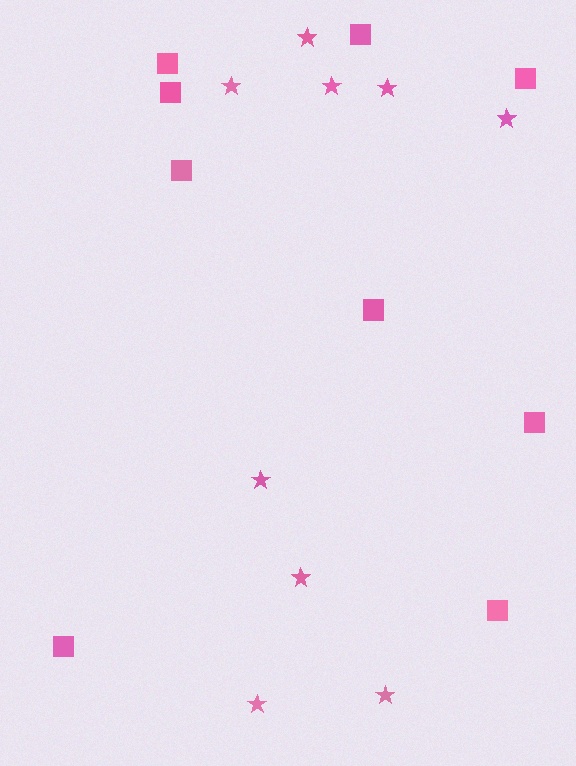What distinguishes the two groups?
There are 2 groups: one group of stars (9) and one group of squares (9).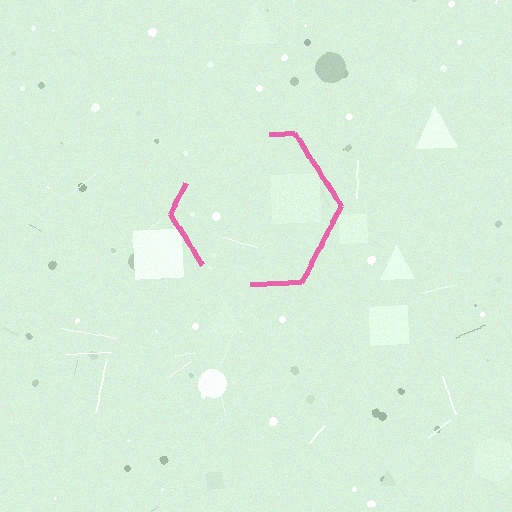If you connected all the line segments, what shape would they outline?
They would outline a hexagon.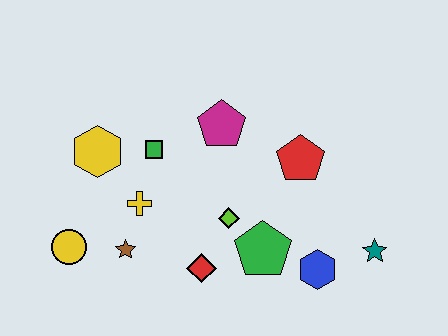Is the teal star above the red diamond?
Yes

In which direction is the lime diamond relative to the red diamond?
The lime diamond is above the red diamond.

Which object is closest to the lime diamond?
The green pentagon is closest to the lime diamond.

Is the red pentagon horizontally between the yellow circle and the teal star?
Yes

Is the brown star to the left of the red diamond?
Yes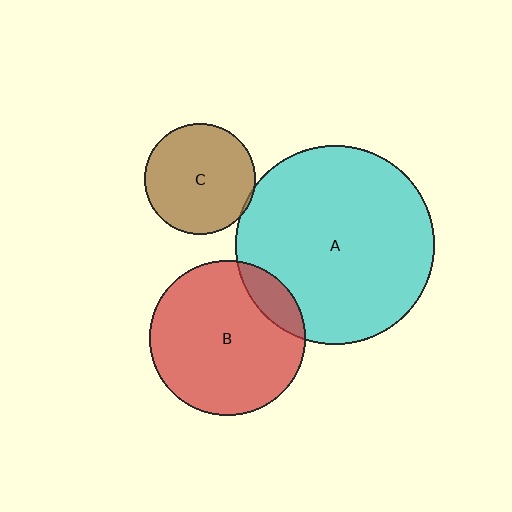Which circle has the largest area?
Circle A (cyan).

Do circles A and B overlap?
Yes.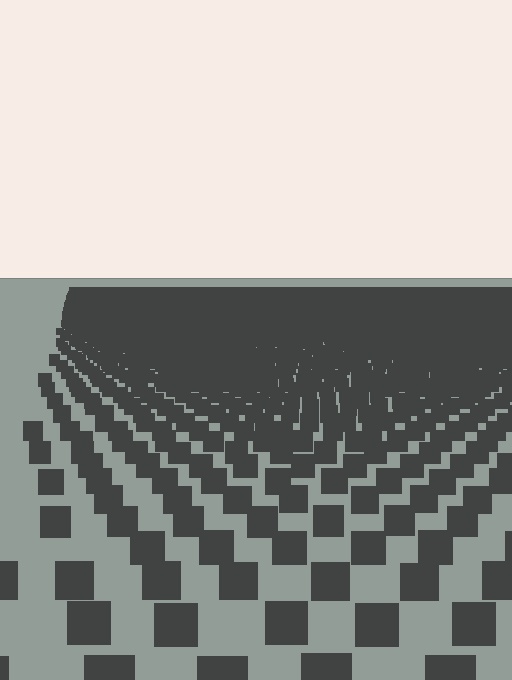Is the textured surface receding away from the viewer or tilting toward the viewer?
The surface is receding away from the viewer. Texture elements get smaller and denser toward the top.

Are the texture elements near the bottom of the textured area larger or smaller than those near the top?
Larger. Near the bottom, elements are closer to the viewer and appear at a bigger on-screen size.